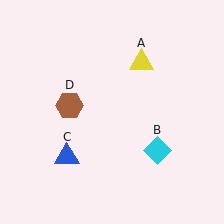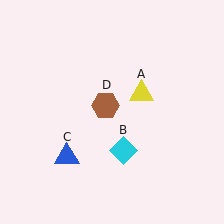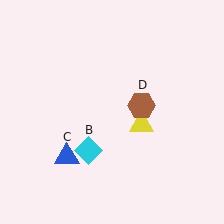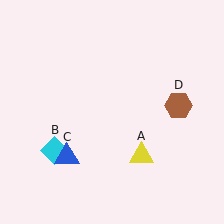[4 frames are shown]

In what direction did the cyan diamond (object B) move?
The cyan diamond (object B) moved left.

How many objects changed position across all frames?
3 objects changed position: yellow triangle (object A), cyan diamond (object B), brown hexagon (object D).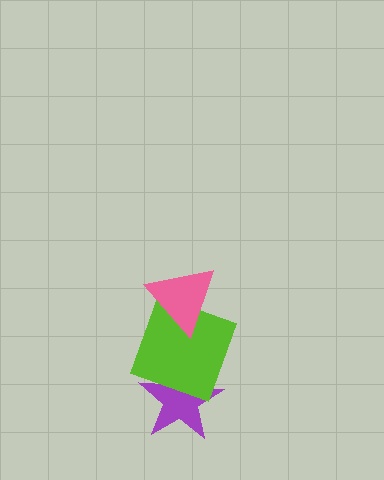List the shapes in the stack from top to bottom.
From top to bottom: the pink triangle, the lime square, the purple star.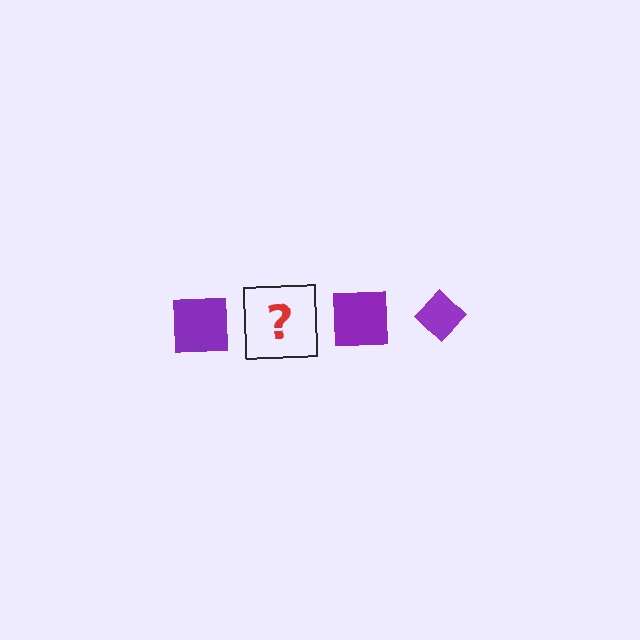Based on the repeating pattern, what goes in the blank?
The blank should be a purple diamond.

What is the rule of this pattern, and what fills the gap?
The rule is that the pattern cycles through square, diamond shapes in purple. The gap should be filled with a purple diamond.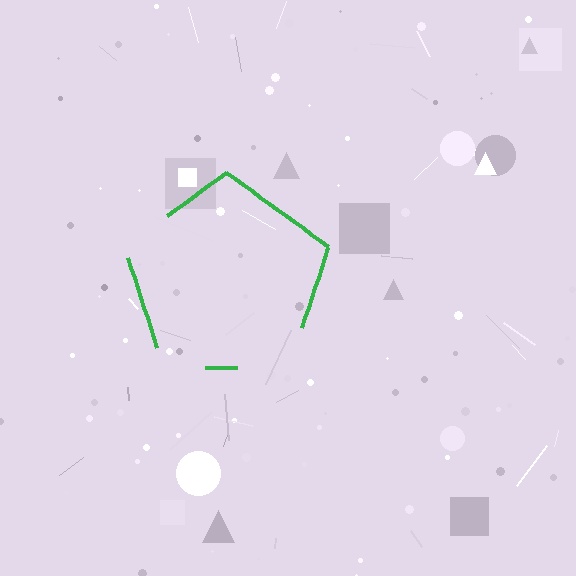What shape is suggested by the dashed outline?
The dashed outline suggests a pentagon.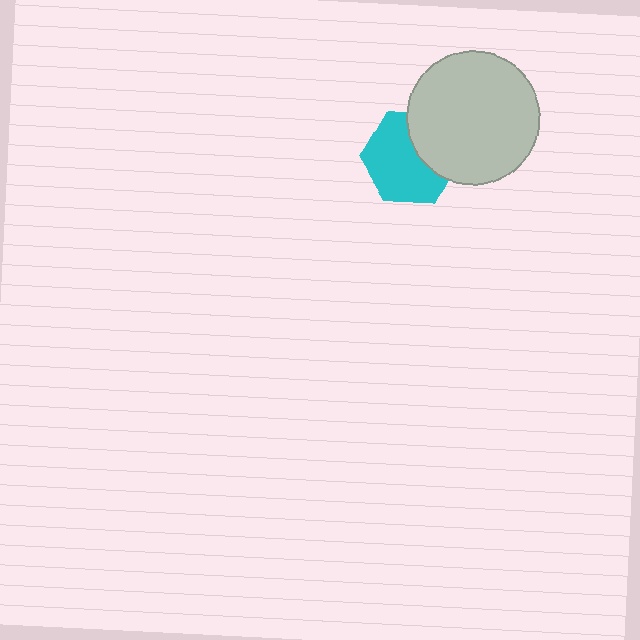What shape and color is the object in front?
The object in front is a light gray circle.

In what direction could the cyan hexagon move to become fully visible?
The cyan hexagon could move toward the lower-left. That would shift it out from behind the light gray circle entirely.